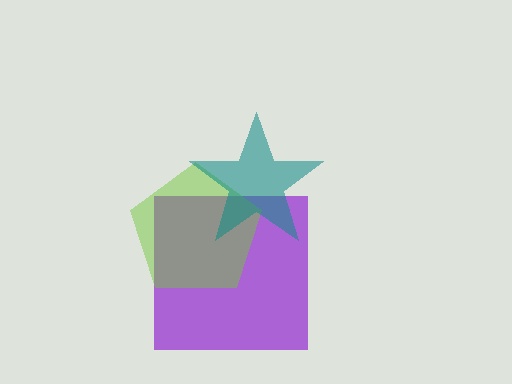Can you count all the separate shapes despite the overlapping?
Yes, there are 3 separate shapes.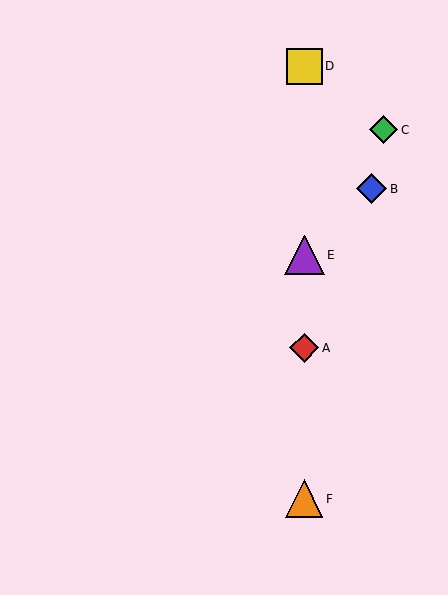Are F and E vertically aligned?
Yes, both are at x≈304.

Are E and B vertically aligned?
No, E is at x≈304 and B is at x≈371.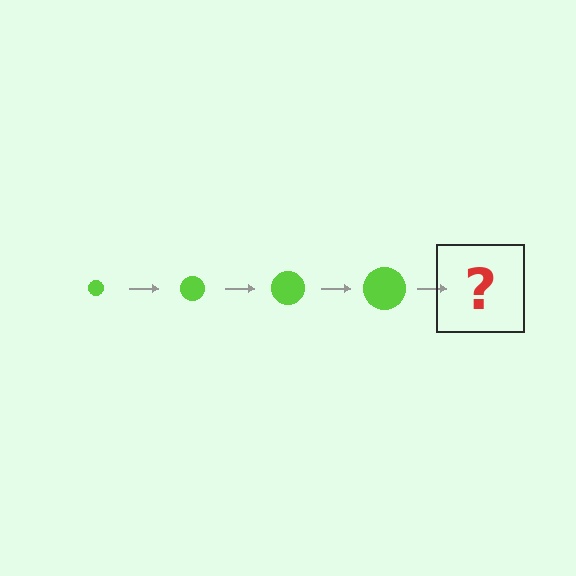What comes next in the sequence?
The next element should be a lime circle, larger than the previous one.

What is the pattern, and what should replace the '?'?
The pattern is that the circle gets progressively larger each step. The '?' should be a lime circle, larger than the previous one.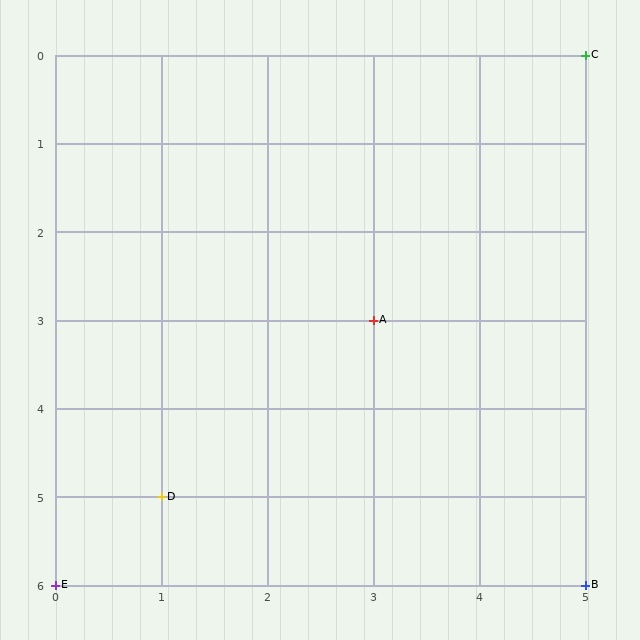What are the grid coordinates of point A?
Point A is at grid coordinates (3, 3).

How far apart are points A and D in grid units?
Points A and D are 2 columns and 2 rows apart (about 2.8 grid units diagonally).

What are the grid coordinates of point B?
Point B is at grid coordinates (5, 6).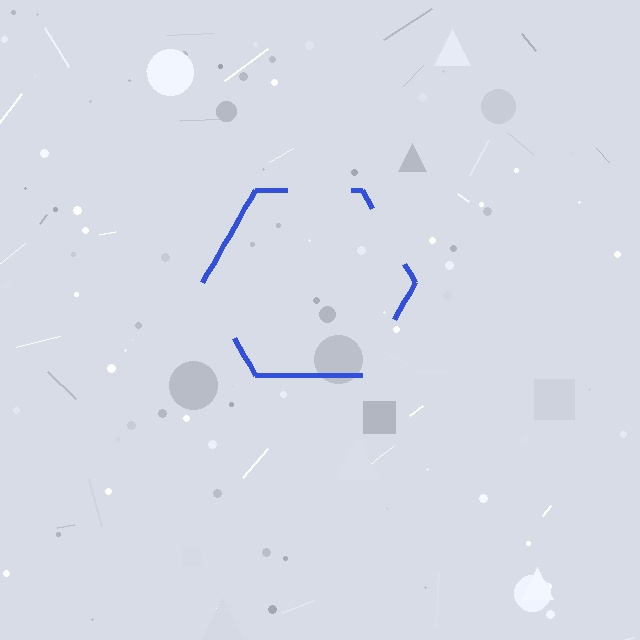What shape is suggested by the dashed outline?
The dashed outline suggests a hexagon.